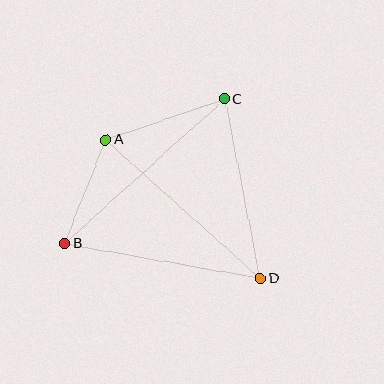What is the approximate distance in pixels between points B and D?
The distance between B and D is approximately 198 pixels.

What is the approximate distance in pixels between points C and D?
The distance between C and D is approximately 182 pixels.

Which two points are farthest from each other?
Points B and C are farthest from each other.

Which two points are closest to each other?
Points A and B are closest to each other.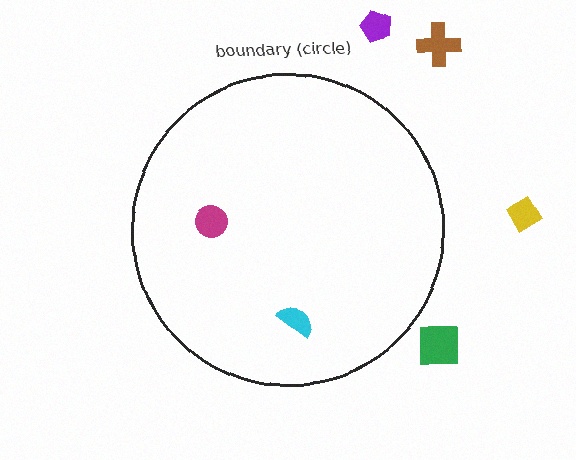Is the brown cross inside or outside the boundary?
Outside.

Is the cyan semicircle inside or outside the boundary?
Inside.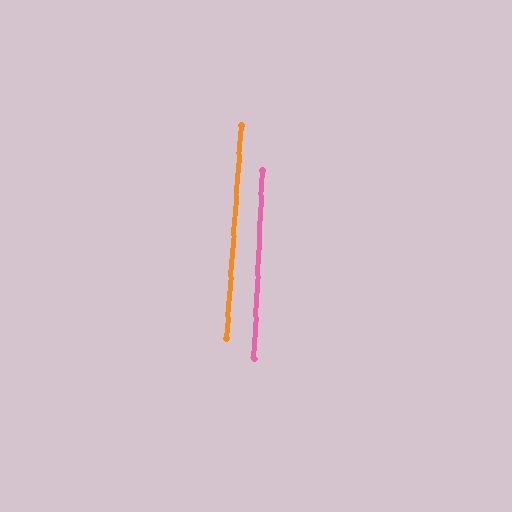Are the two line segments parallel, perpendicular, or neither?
Parallel — their directions differ by only 1.4°.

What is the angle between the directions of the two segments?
Approximately 1 degree.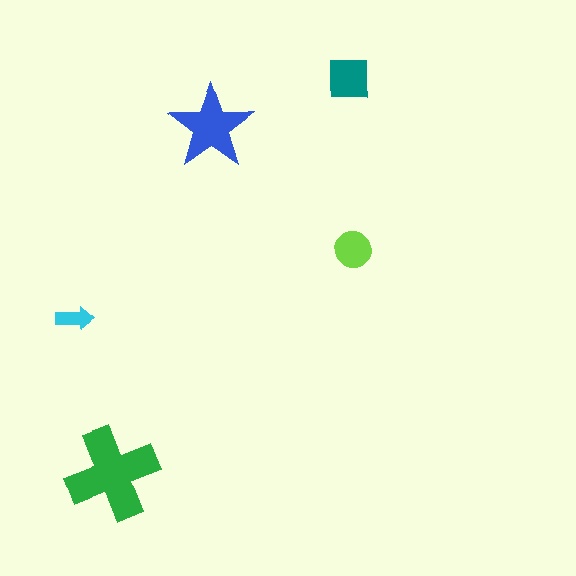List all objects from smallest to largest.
The cyan arrow, the lime circle, the teal square, the blue star, the green cross.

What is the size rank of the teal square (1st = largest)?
3rd.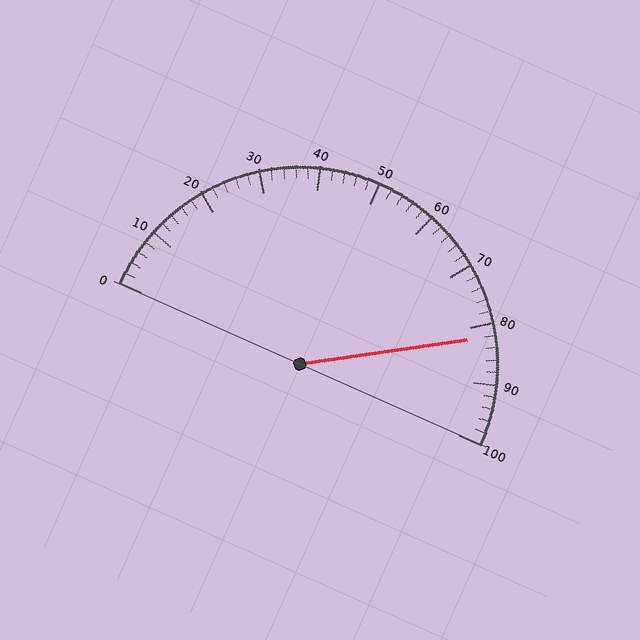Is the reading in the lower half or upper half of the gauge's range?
The reading is in the upper half of the range (0 to 100).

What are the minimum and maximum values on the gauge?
The gauge ranges from 0 to 100.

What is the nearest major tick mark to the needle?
The nearest major tick mark is 80.